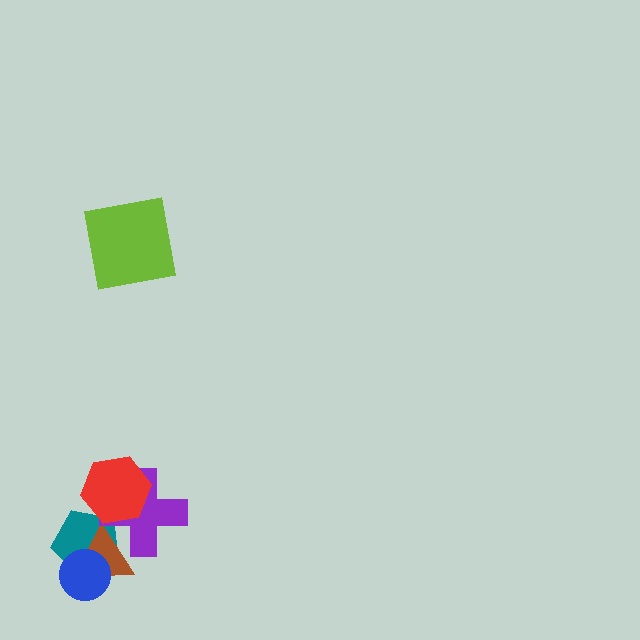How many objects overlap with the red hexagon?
2 objects overlap with the red hexagon.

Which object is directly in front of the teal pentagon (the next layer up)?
The brown triangle is directly in front of the teal pentagon.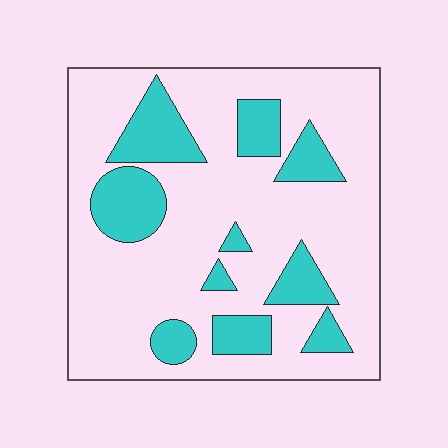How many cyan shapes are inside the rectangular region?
10.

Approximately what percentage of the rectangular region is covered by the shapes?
Approximately 25%.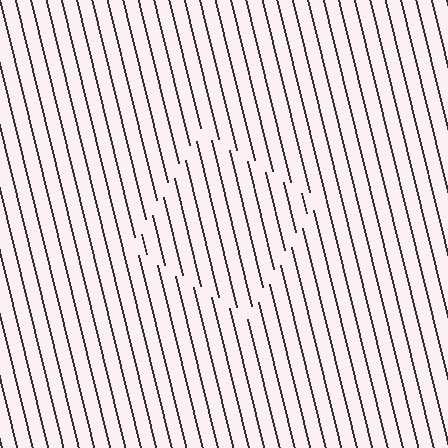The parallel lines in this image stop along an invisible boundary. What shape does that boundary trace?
An illusory square. The interior of the shape contains the same grating, shifted by half a period — the contour is defined by the phase discontinuity where line-ends from the inner and outer gratings abut.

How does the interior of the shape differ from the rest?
The interior of the shape contains the same grating, shifted by half a period — the contour is defined by the phase discontinuity where line-ends from the inner and outer gratings abut.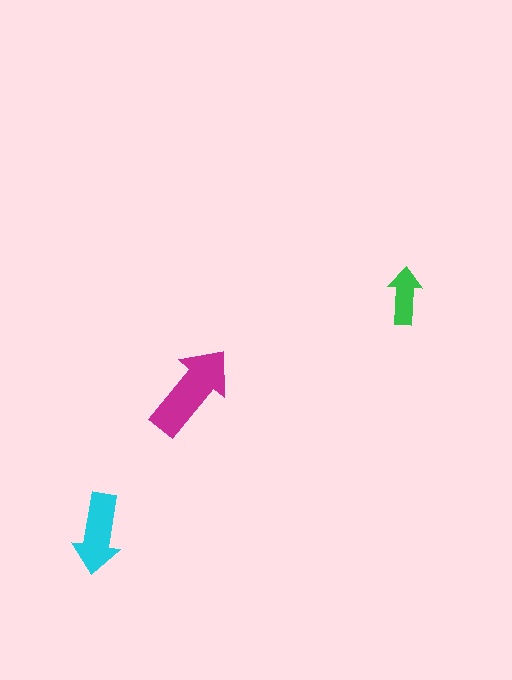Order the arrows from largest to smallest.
the magenta one, the cyan one, the green one.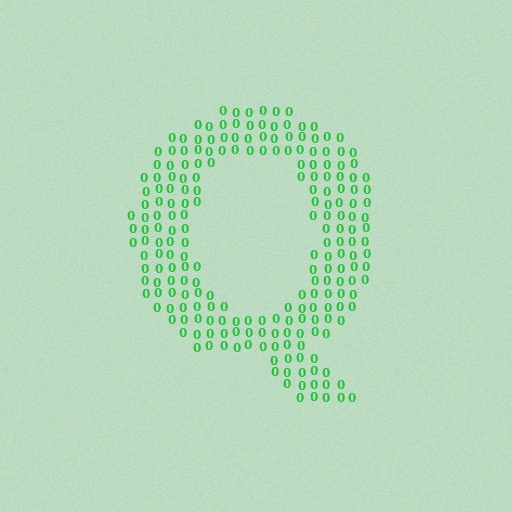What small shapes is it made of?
It is made of small digit 0's.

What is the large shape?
The large shape is the letter Q.